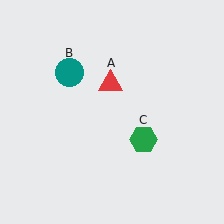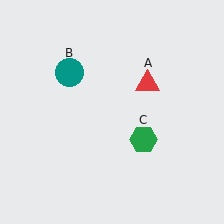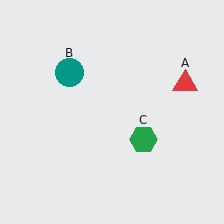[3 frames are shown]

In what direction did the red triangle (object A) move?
The red triangle (object A) moved right.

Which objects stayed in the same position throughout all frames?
Teal circle (object B) and green hexagon (object C) remained stationary.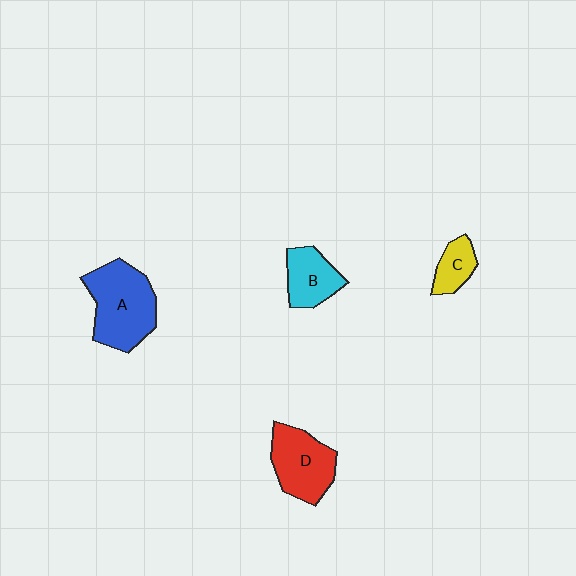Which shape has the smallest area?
Shape C (yellow).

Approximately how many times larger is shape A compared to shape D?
Approximately 1.3 times.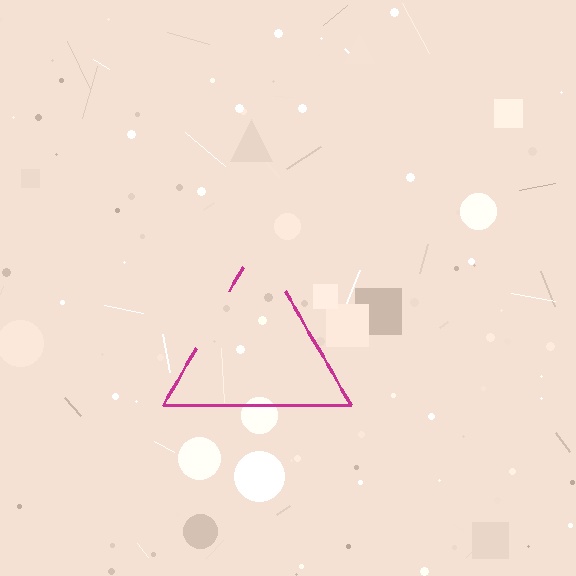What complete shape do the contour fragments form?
The contour fragments form a triangle.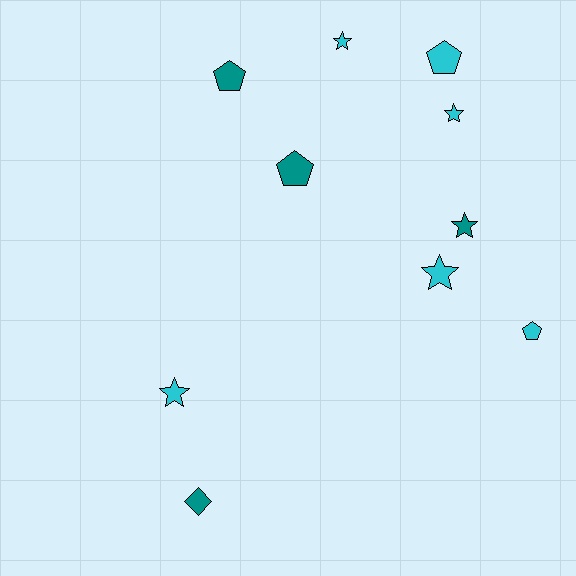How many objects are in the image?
There are 10 objects.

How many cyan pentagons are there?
There are 2 cyan pentagons.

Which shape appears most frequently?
Star, with 5 objects.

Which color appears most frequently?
Cyan, with 6 objects.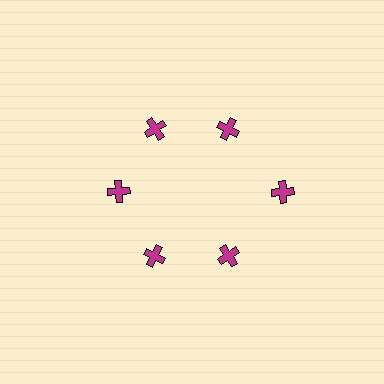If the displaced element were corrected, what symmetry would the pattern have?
It would have 6-fold rotational symmetry — the pattern would map onto itself every 60 degrees.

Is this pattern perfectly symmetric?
No. The 6 magenta crosses are arranged in a ring, but one element near the 3 o'clock position is pushed outward from the center, breaking the 6-fold rotational symmetry.